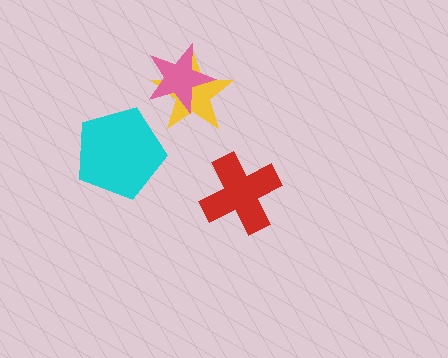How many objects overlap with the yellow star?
1 object overlaps with the yellow star.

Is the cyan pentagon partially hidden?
No, no other shape covers it.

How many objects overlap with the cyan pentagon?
0 objects overlap with the cyan pentagon.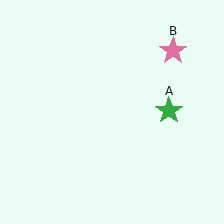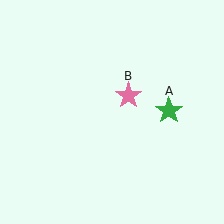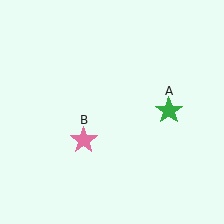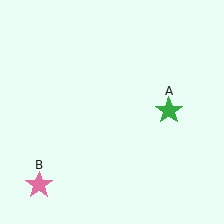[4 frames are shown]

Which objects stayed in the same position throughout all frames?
Green star (object A) remained stationary.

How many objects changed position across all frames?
1 object changed position: pink star (object B).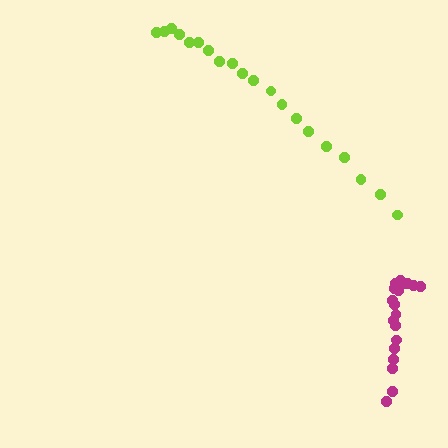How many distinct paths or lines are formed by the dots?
There are 2 distinct paths.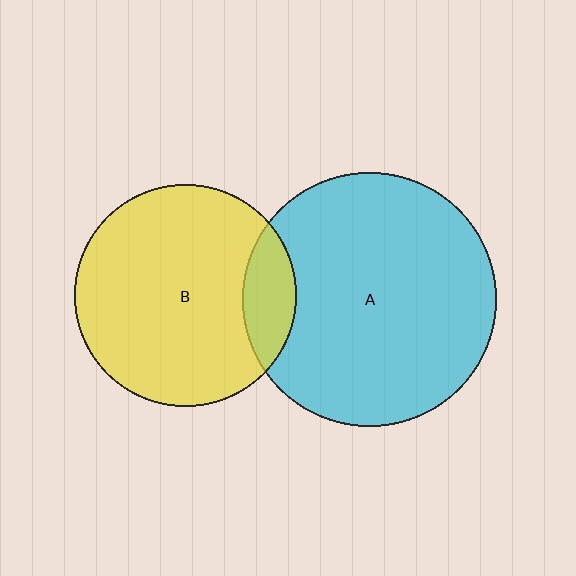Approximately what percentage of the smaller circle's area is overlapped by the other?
Approximately 15%.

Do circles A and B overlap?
Yes.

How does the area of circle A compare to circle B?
Approximately 1.3 times.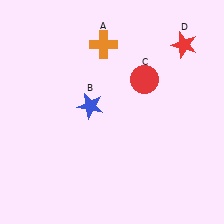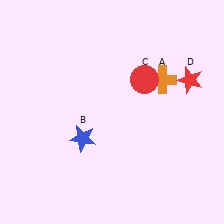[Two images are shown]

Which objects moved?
The objects that moved are: the orange cross (A), the blue star (B), the red star (D).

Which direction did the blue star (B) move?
The blue star (B) moved down.